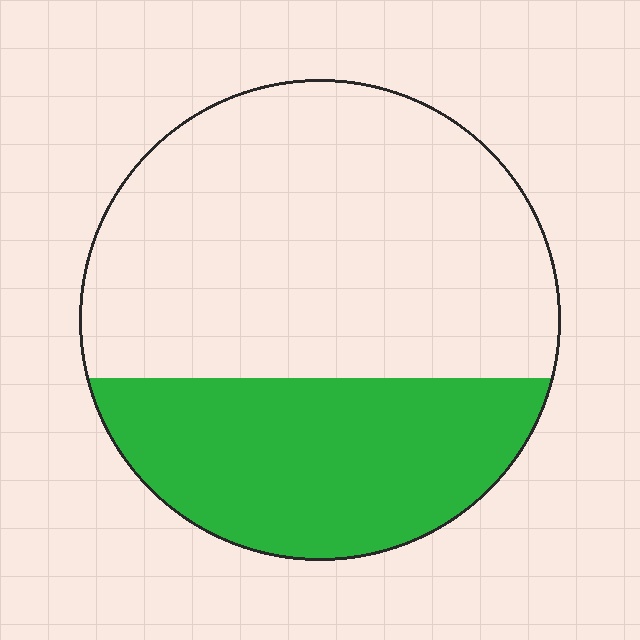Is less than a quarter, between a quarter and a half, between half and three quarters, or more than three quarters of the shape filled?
Between a quarter and a half.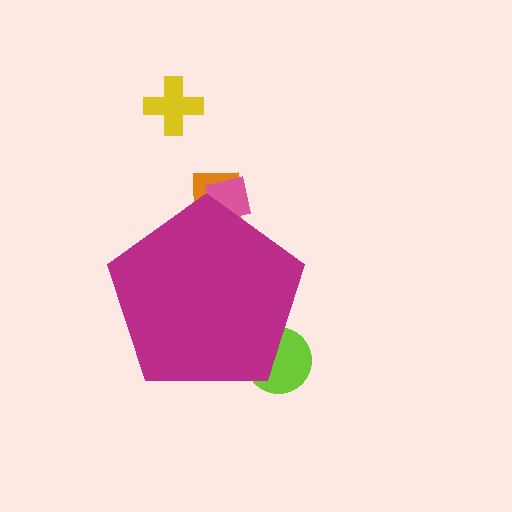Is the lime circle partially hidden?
Yes, the lime circle is partially hidden behind the magenta pentagon.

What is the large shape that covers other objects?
A magenta pentagon.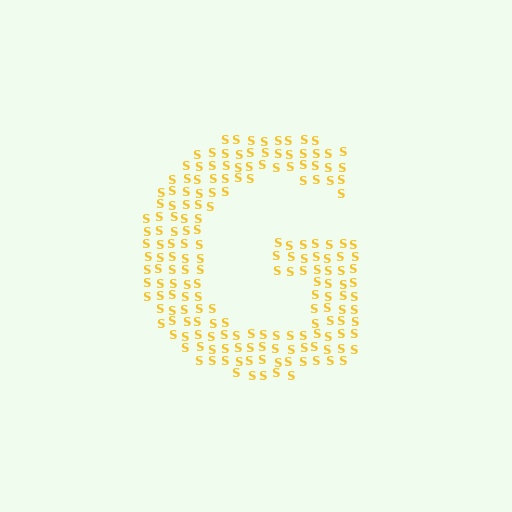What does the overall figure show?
The overall figure shows the letter G.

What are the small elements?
The small elements are letter S's.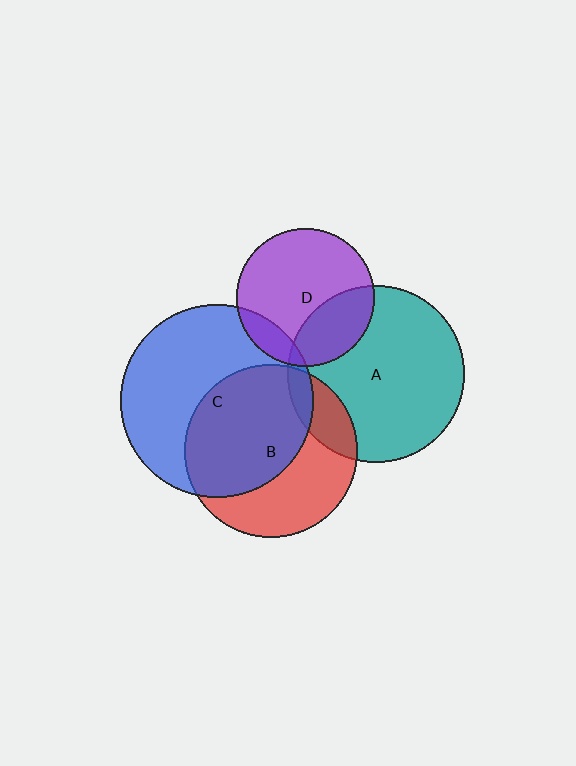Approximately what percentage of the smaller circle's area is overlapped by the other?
Approximately 15%.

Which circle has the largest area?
Circle C (blue).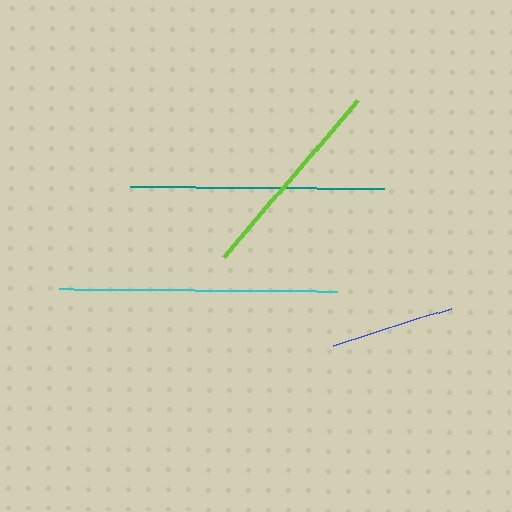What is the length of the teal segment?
The teal segment is approximately 254 pixels long.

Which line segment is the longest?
The cyan line is the longest at approximately 278 pixels.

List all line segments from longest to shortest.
From longest to shortest: cyan, teal, lime, blue.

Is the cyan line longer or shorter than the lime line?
The cyan line is longer than the lime line.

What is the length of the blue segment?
The blue segment is approximately 123 pixels long.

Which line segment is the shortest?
The blue line is the shortest at approximately 123 pixels.